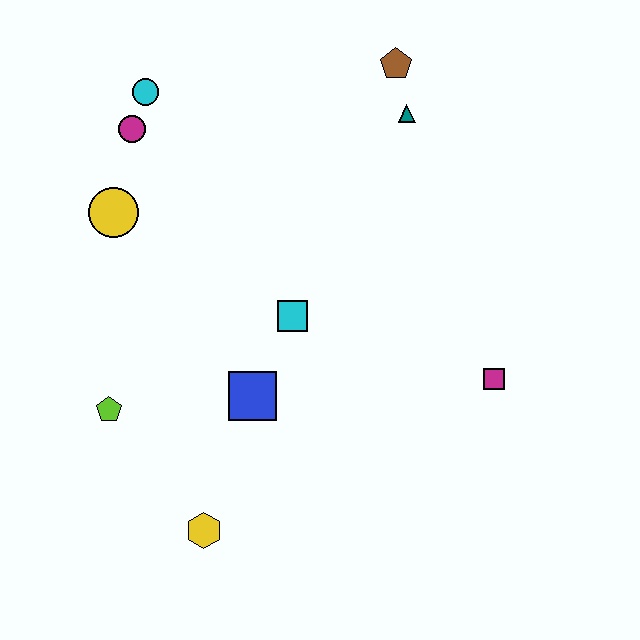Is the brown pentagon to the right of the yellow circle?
Yes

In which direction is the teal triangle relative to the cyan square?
The teal triangle is above the cyan square.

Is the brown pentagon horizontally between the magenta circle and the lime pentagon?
No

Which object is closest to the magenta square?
The cyan square is closest to the magenta square.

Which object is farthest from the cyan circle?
The magenta square is farthest from the cyan circle.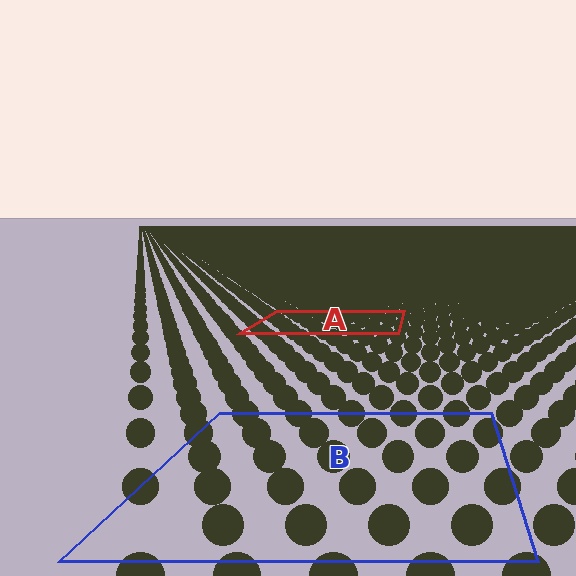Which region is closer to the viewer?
Region B is closer. The texture elements there are larger and more spread out.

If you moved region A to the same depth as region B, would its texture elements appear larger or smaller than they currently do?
They would appear larger. At a closer depth, the same texture elements are projected at a bigger on-screen size.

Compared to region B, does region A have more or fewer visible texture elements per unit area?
Region A has more texture elements per unit area — they are packed more densely because it is farther away.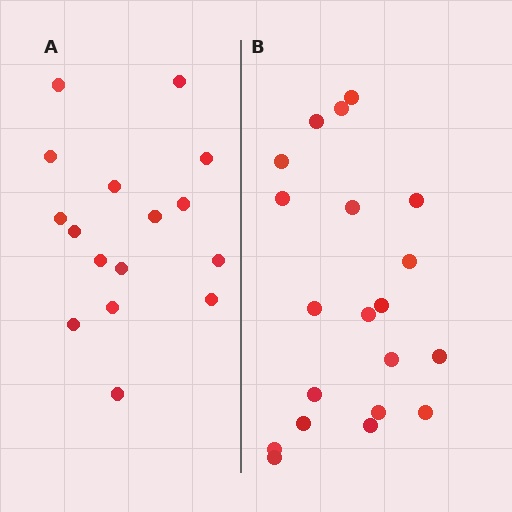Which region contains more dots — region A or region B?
Region B (the right region) has more dots.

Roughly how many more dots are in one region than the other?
Region B has about 4 more dots than region A.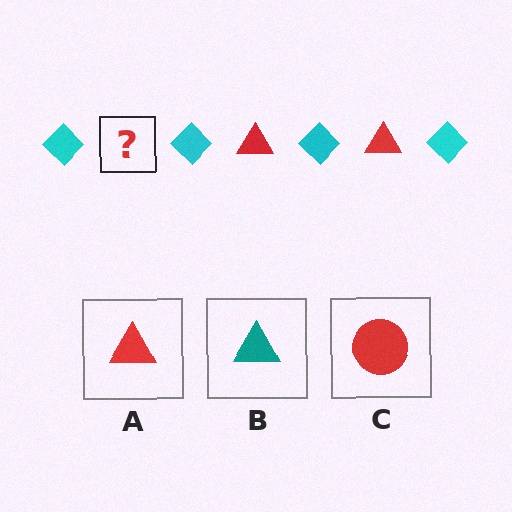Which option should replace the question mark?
Option A.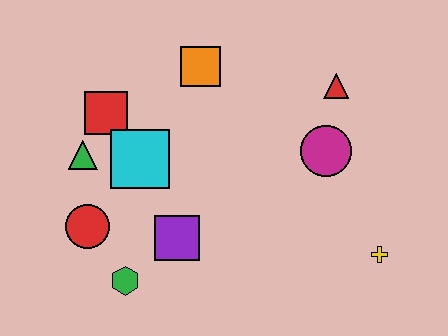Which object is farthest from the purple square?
The red triangle is farthest from the purple square.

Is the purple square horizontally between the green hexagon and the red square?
No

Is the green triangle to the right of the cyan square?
No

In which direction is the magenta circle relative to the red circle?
The magenta circle is to the right of the red circle.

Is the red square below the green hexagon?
No